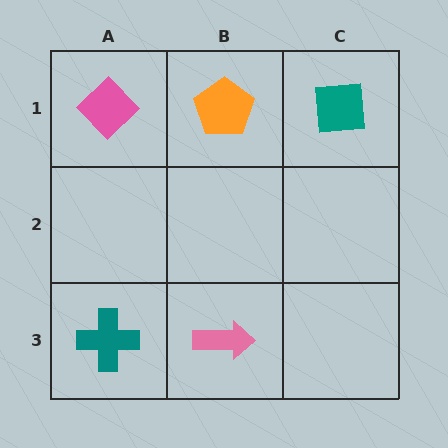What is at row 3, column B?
A pink arrow.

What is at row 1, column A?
A pink diamond.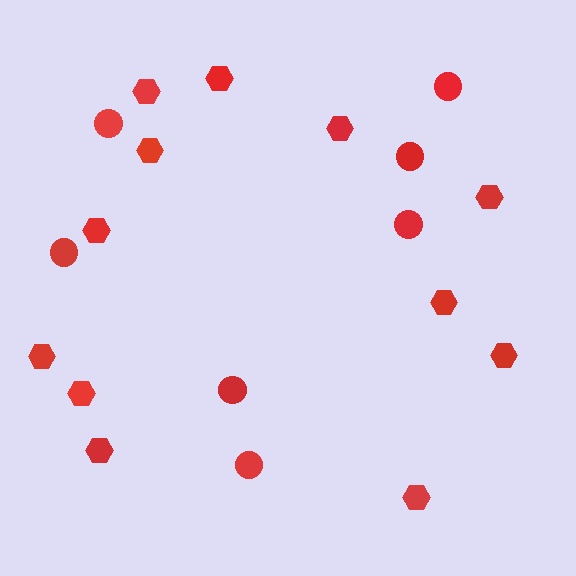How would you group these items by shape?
There are 2 groups: one group of circles (7) and one group of hexagons (12).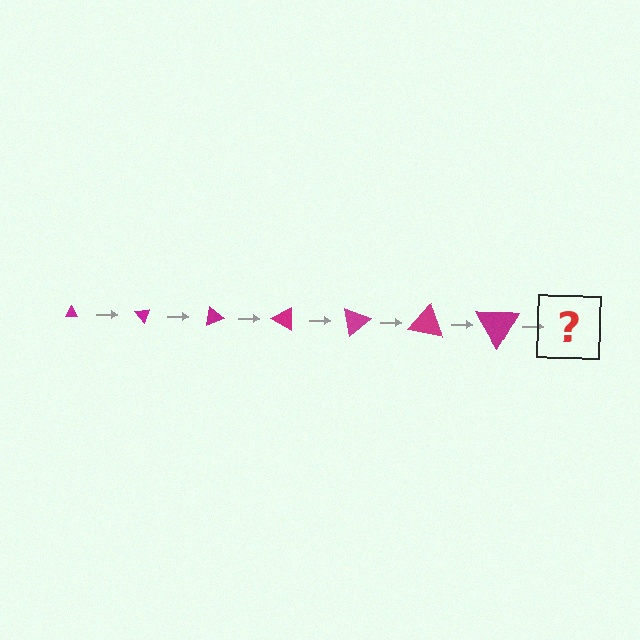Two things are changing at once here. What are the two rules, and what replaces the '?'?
The two rules are that the triangle grows larger each step and it rotates 50 degrees each step. The '?' should be a triangle, larger than the previous one and rotated 350 degrees from the start.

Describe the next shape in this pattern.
It should be a triangle, larger than the previous one and rotated 350 degrees from the start.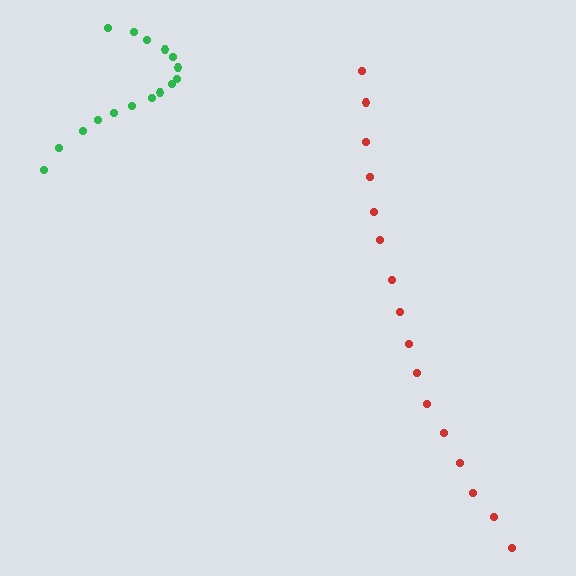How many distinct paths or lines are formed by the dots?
There are 2 distinct paths.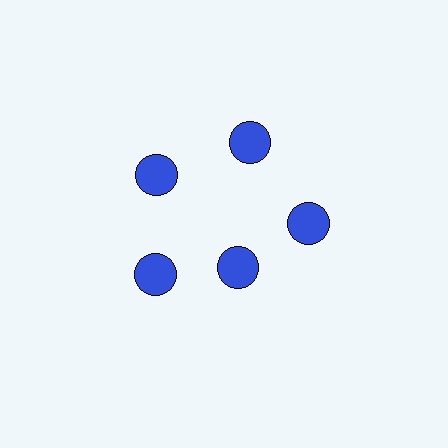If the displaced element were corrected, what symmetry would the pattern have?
It would have 5-fold rotational symmetry — the pattern would map onto itself every 72 degrees.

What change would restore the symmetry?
The symmetry would be restored by moving it outward, back onto the ring so that all 5 circles sit at equal angles and equal distance from the center.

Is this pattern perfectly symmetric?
No. The 5 blue circles are arranged in a ring, but one element near the 5 o'clock position is pulled inward toward the center, breaking the 5-fold rotational symmetry.